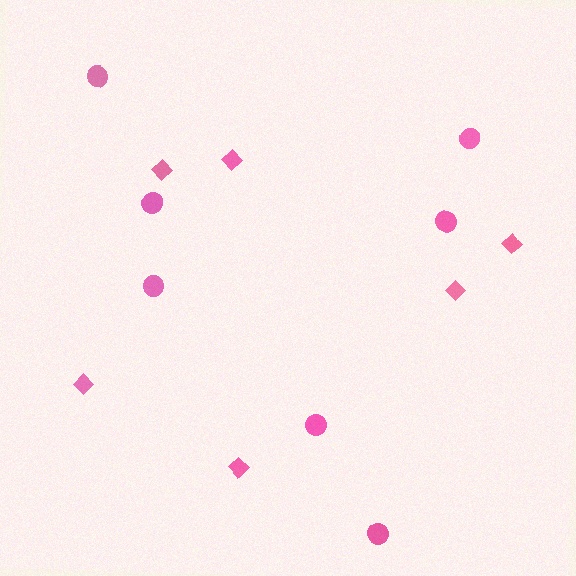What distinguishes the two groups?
There are 2 groups: one group of diamonds (6) and one group of circles (7).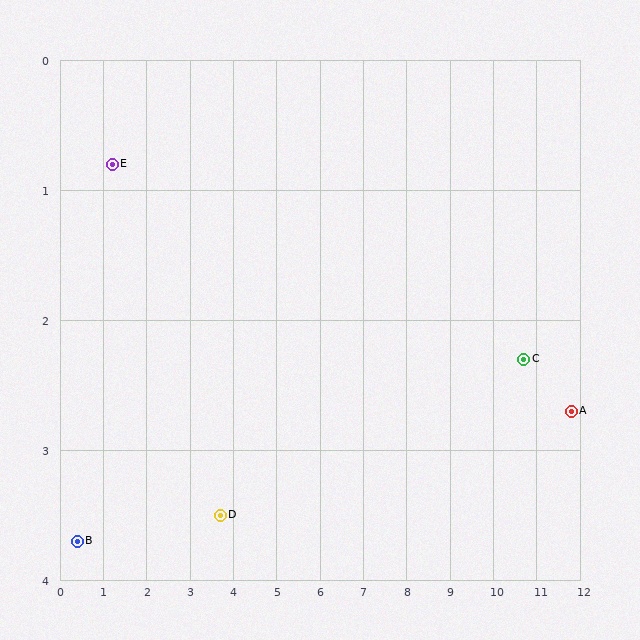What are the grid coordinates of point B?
Point B is at approximately (0.4, 3.7).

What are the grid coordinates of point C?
Point C is at approximately (10.7, 2.3).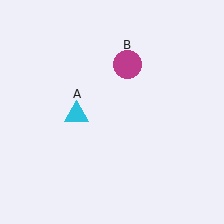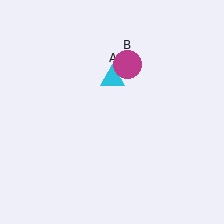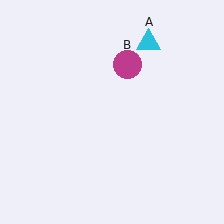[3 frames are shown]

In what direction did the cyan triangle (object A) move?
The cyan triangle (object A) moved up and to the right.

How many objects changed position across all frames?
1 object changed position: cyan triangle (object A).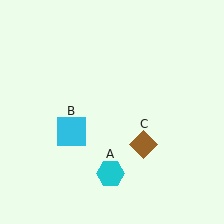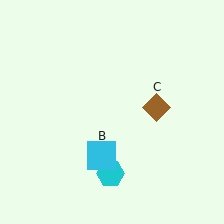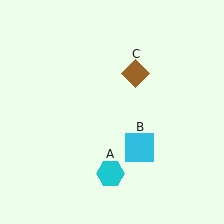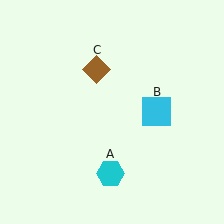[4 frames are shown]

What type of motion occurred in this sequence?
The cyan square (object B), brown diamond (object C) rotated counterclockwise around the center of the scene.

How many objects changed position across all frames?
2 objects changed position: cyan square (object B), brown diamond (object C).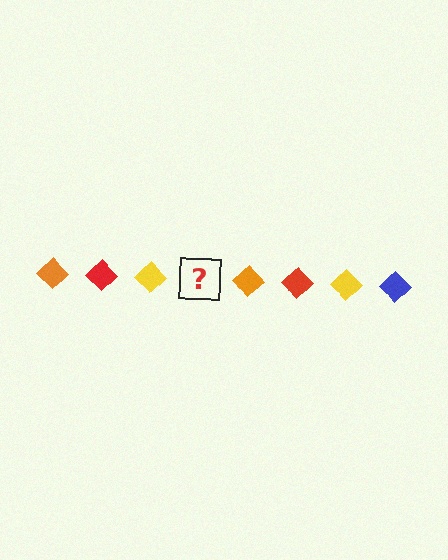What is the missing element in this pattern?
The missing element is a blue diamond.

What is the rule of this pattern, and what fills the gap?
The rule is that the pattern cycles through orange, red, yellow, blue diamonds. The gap should be filled with a blue diamond.